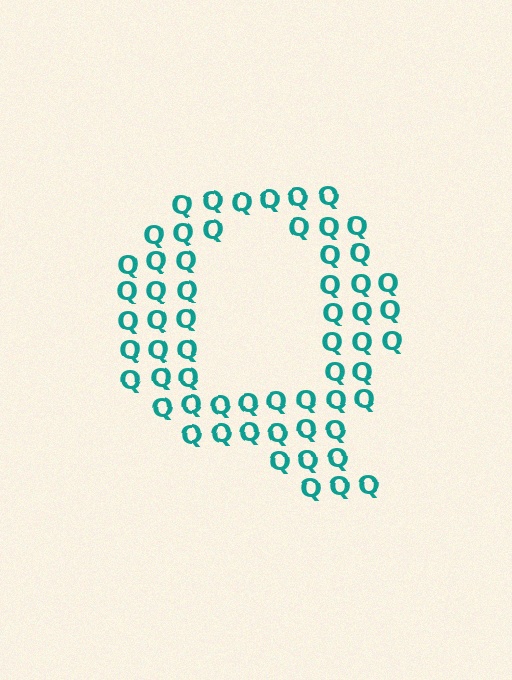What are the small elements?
The small elements are letter Q's.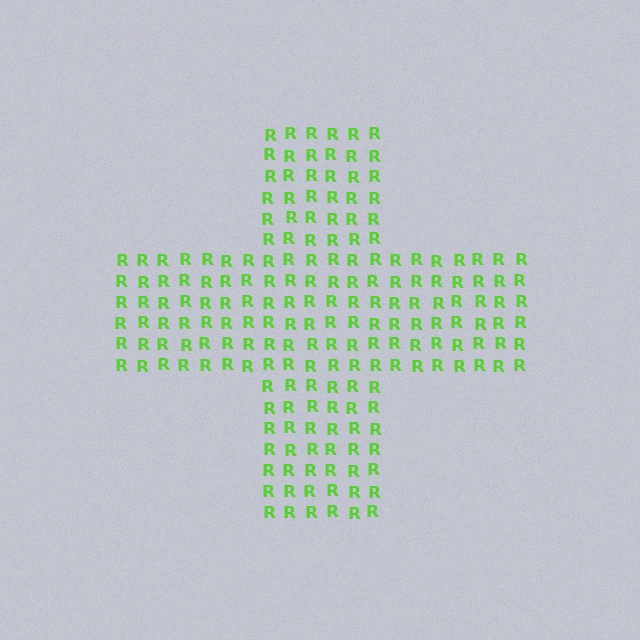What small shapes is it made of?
It is made of small letter R's.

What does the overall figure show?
The overall figure shows a cross.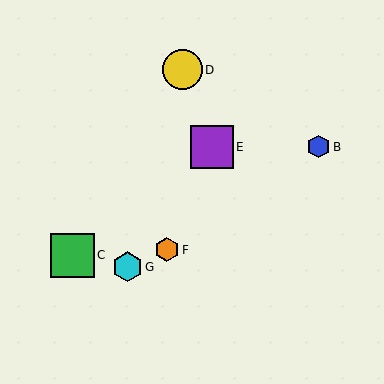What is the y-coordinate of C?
Object C is at y≈255.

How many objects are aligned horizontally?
3 objects (A, B, E) are aligned horizontally.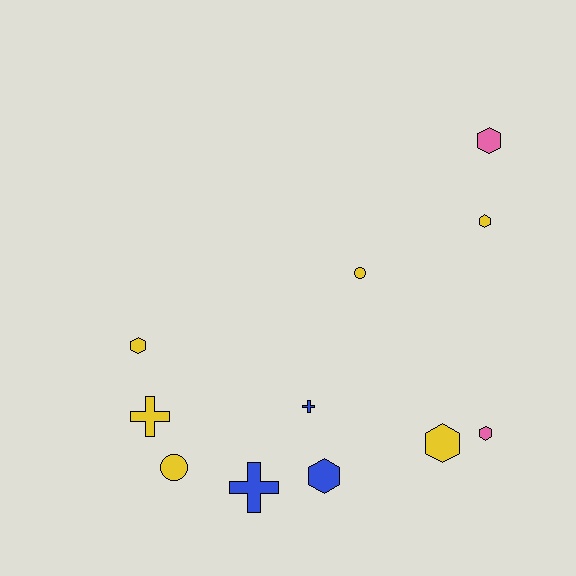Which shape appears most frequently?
Hexagon, with 6 objects.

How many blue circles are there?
There are no blue circles.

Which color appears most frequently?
Yellow, with 6 objects.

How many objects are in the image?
There are 11 objects.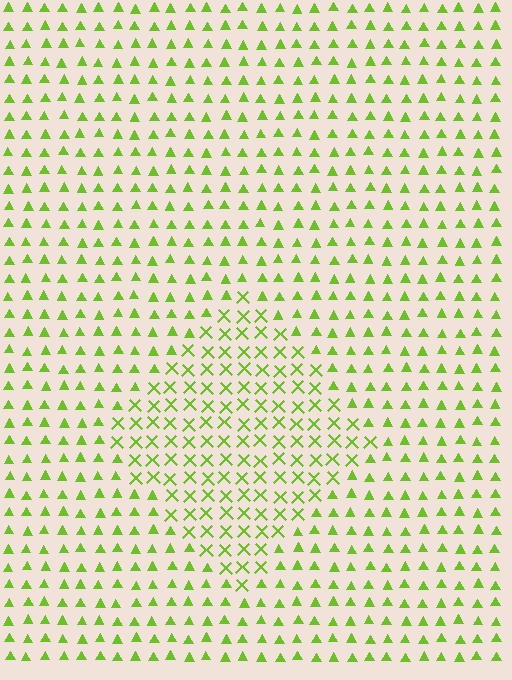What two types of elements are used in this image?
The image uses X marks inside the diamond region and triangles outside it.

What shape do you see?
I see a diamond.